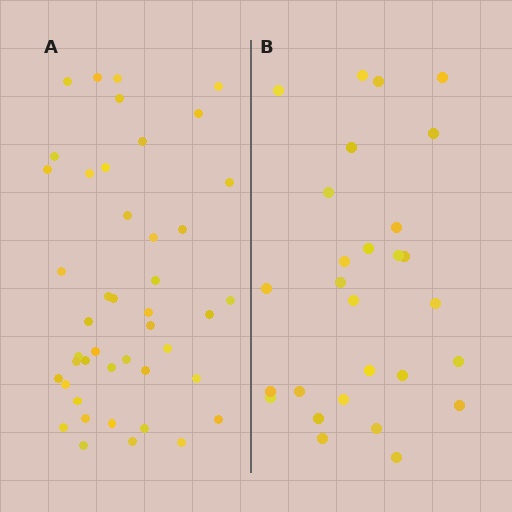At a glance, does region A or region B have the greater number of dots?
Region A (the left region) has more dots.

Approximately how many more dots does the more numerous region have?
Region A has approximately 15 more dots than region B.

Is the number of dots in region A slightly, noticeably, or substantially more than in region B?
Region A has substantially more. The ratio is roughly 1.6 to 1.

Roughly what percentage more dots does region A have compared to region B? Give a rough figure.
About 55% more.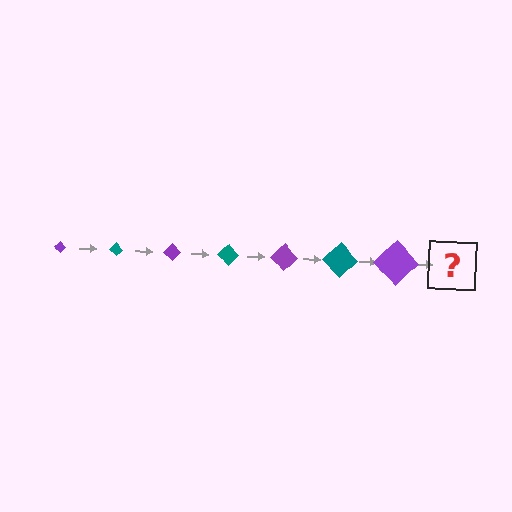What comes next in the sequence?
The next element should be a teal diamond, larger than the previous one.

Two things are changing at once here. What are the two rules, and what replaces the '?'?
The two rules are that the diamond grows larger each step and the color cycles through purple and teal. The '?' should be a teal diamond, larger than the previous one.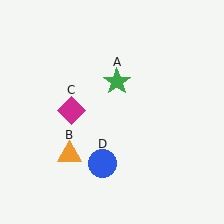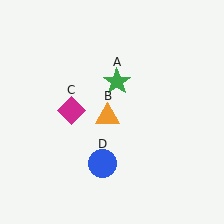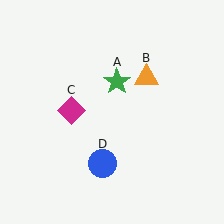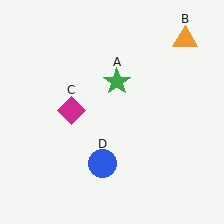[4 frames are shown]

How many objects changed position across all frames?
1 object changed position: orange triangle (object B).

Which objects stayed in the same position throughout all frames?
Green star (object A) and magenta diamond (object C) and blue circle (object D) remained stationary.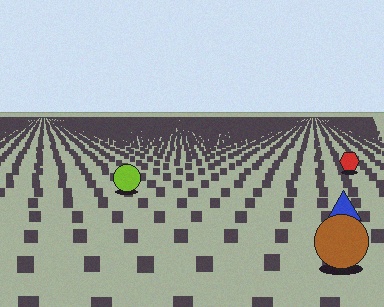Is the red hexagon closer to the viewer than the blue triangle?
No. The blue triangle is closer — you can tell from the texture gradient: the ground texture is coarser near it.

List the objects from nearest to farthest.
From nearest to farthest: the brown circle, the blue triangle, the lime circle, the red hexagon.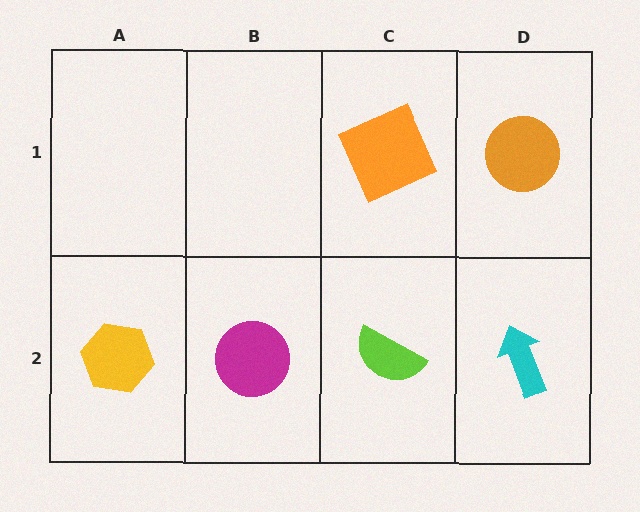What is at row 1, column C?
An orange square.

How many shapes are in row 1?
2 shapes.